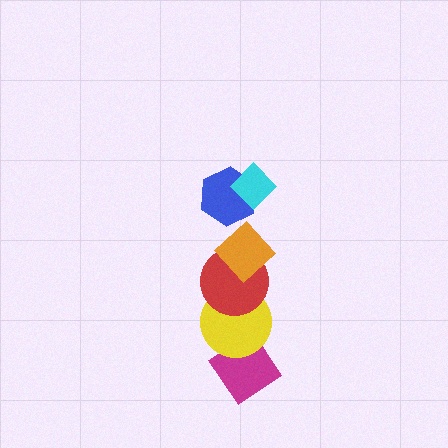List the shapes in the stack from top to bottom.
From top to bottom: the cyan diamond, the blue hexagon, the orange diamond, the red circle, the yellow circle, the magenta diamond.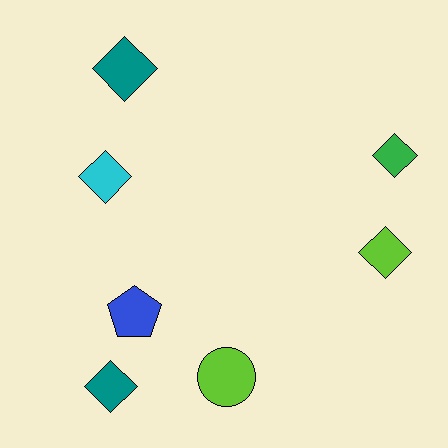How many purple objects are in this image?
There are no purple objects.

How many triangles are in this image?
There are no triangles.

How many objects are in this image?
There are 7 objects.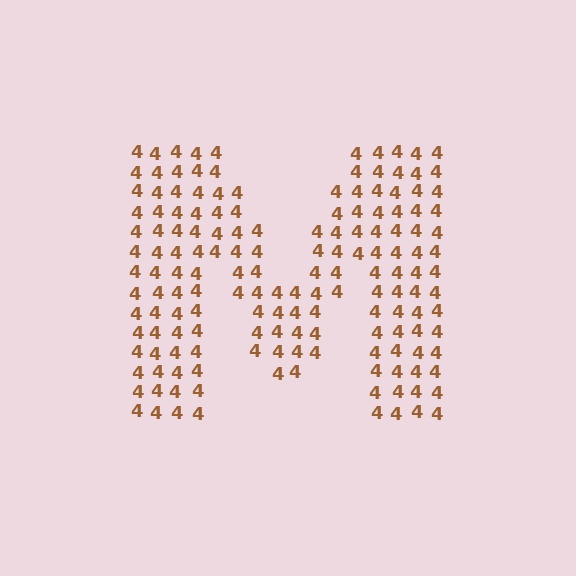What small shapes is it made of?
It is made of small digit 4's.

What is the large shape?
The large shape is the letter M.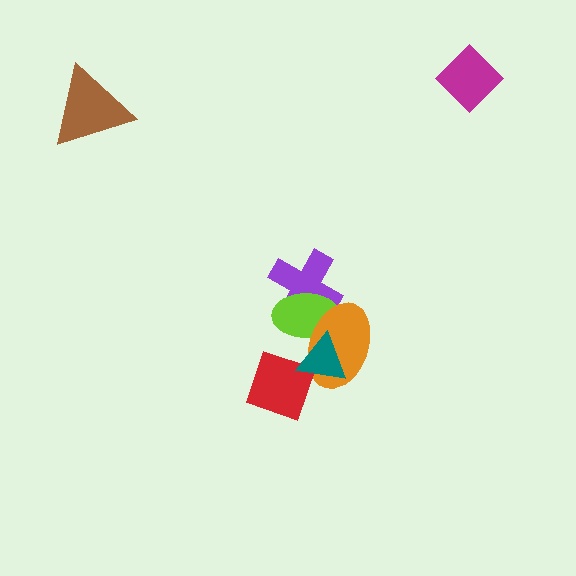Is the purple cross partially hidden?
Yes, it is partially covered by another shape.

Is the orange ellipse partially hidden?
Yes, it is partially covered by another shape.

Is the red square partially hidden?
Yes, it is partially covered by another shape.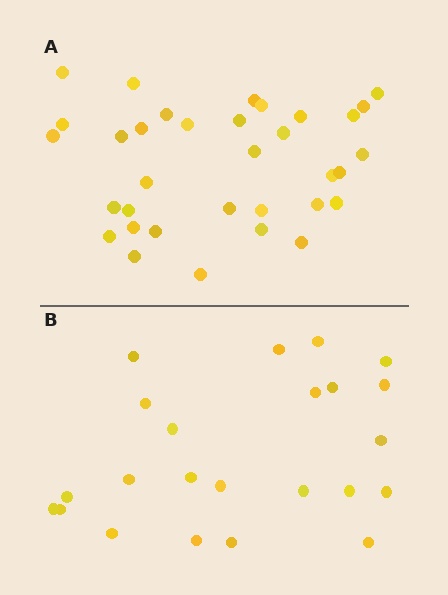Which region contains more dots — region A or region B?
Region A (the top region) has more dots.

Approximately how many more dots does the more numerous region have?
Region A has roughly 12 or so more dots than region B.